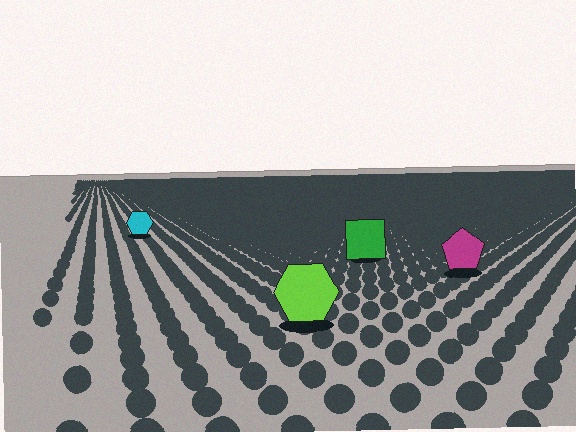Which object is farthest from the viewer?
The cyan hexagon is farthest from the viewer. It appears smaller and the ground texture around it is denser.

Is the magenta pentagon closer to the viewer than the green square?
Yes. The magenta pentagon is closer — you can tell from the texture gradient: the ground texture is coarser near it.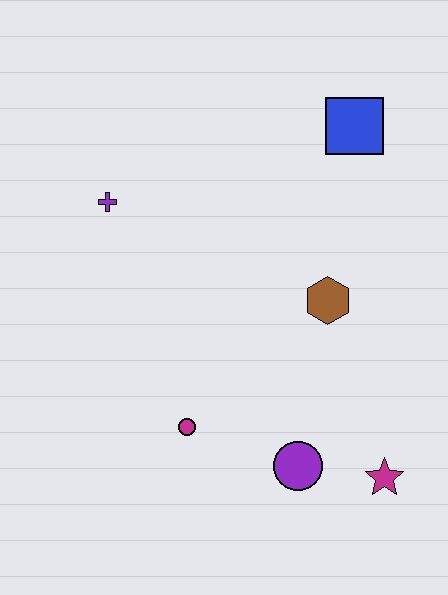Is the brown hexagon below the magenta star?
No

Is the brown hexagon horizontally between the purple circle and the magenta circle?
No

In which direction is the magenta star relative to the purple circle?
The magenta star is to the right of the purple circle.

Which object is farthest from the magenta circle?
The blue square is farthest from the magenta circle.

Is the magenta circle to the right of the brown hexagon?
No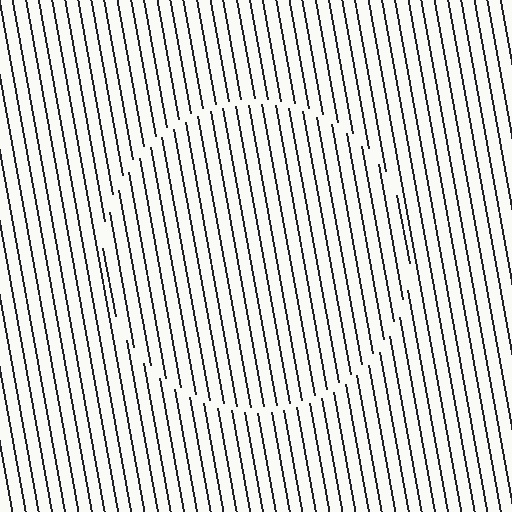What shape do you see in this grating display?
An illusory circle. The interior of the shape contains the same grating, shifted by half a period — the contour is defined by the phase discontinuity where line-ends from the inner and outer gratings abut.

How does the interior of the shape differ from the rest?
The interior of the shape contains the same grating, shifted by half a period — the contour is defined by the phase discontinuity where line-ends from the inner and outer gratings abut.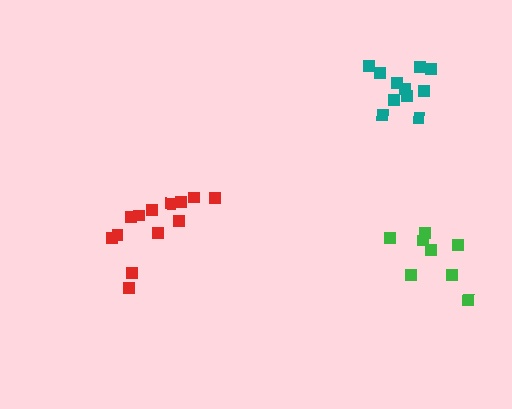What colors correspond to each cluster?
The clusters are colored: green, red, teal.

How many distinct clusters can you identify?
There are 3 distinct clusters.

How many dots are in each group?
Group 1: 8 dots, Group 2: 13 dots, Group 3: 11 dots (32 total).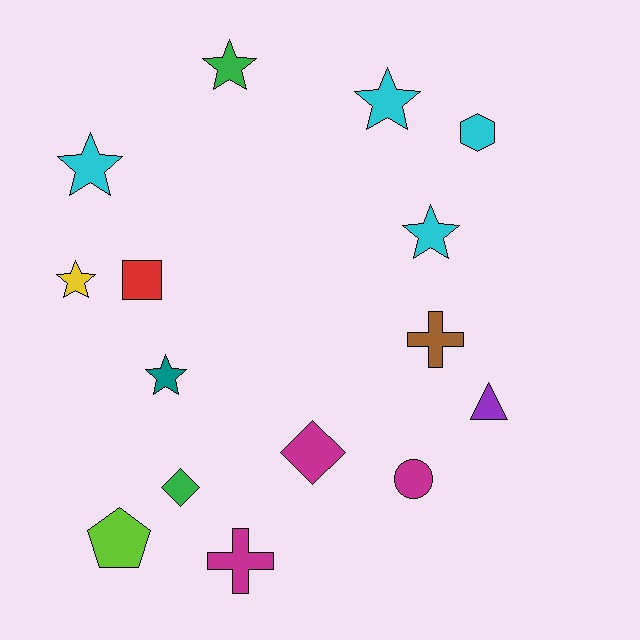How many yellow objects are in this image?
There is 1 yellow object.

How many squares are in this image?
There is 1 square.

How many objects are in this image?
There are 15 objects.